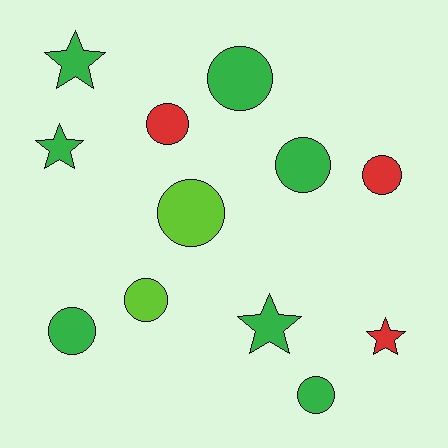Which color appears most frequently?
Green, with 7 objects.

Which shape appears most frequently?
Circle, with 8 objects.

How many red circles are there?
There are 2 red circles.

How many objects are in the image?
There are 12 objects.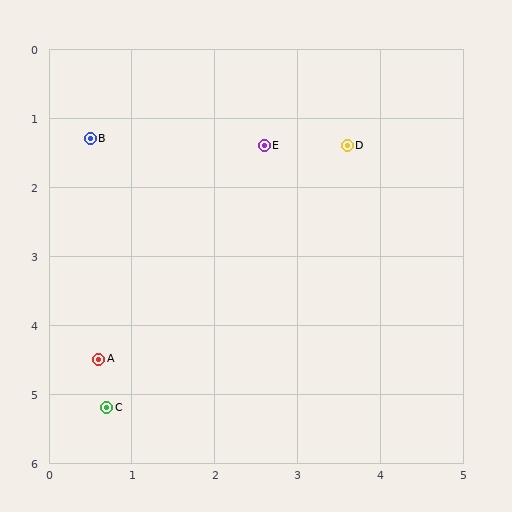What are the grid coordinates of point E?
Point E is at approximately (2.6, 1.4).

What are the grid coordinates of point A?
Point A is at approximately (0.6, 4.5).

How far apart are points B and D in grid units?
Points B and D are about 3.1 grid units apart.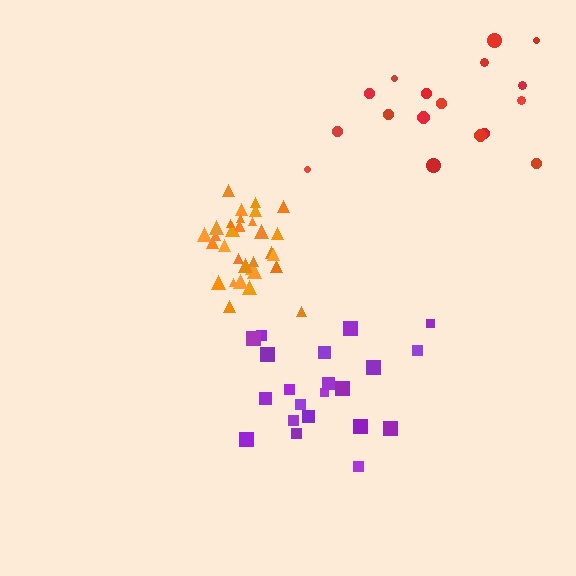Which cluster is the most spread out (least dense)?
Red.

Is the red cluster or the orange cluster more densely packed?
Orange.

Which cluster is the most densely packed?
Orange.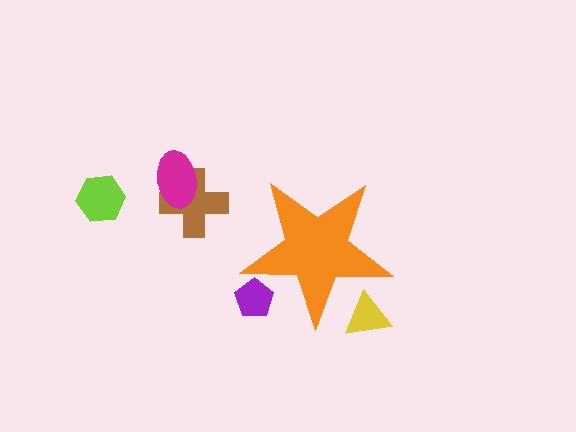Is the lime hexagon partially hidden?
No, the lime hexagon is fully visible.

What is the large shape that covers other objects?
An orange star.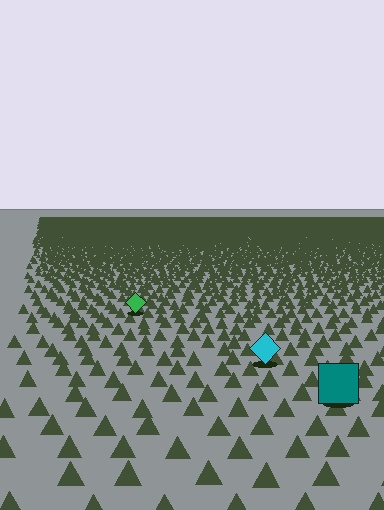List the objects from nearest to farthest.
From nearest to farthest: the teal square, the cyan diamond, the green diamond.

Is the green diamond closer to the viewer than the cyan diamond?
No. The cyan diamond is closer — you can tell from the texture gradient: the ground texture is coarser near it.